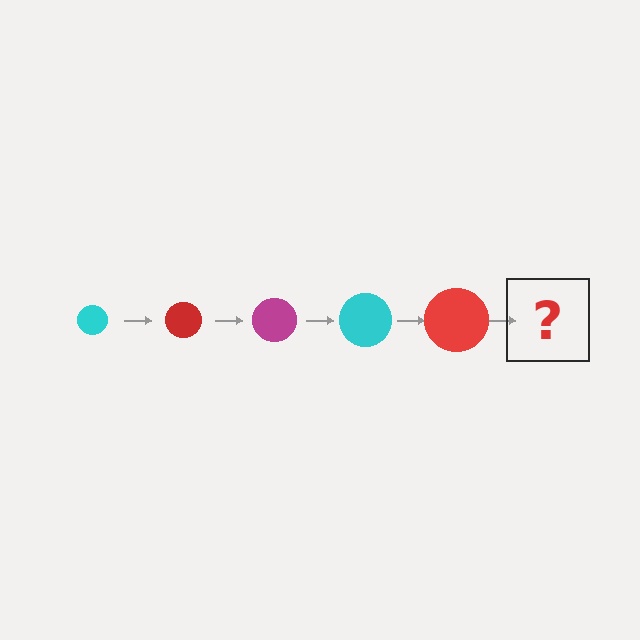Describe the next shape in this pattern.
It should be a magenta circle, larger than the previous one.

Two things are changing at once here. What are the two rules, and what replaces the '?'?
The two rules are that the circle grows larger each step and the color cycles through cyan, red, and magenta. The '?' should be a magenta circle, larger than the previous one.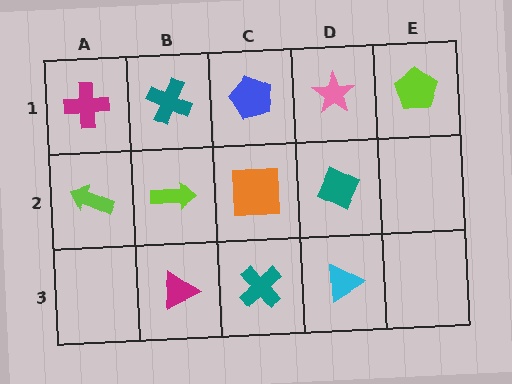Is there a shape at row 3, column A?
No, that cell is empty.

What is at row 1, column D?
A pink star.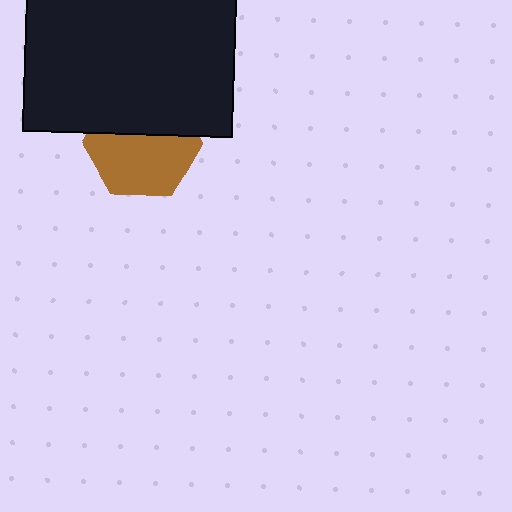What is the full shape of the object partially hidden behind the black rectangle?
The partially hidden object is a brown hexagon.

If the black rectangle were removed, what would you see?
You would see the complete brown hexagon.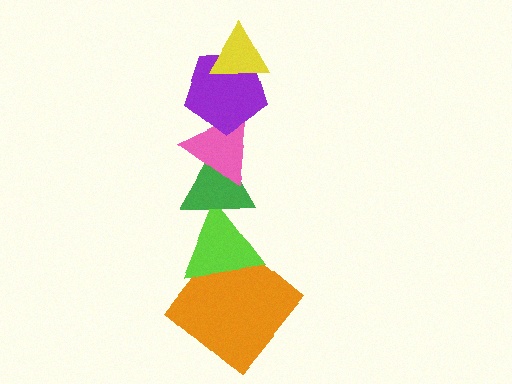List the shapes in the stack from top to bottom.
From top to bottom: the yellow triangle, the purple pentagon, the pink triangle, the green triangle, the lime triangle, the orange diamond.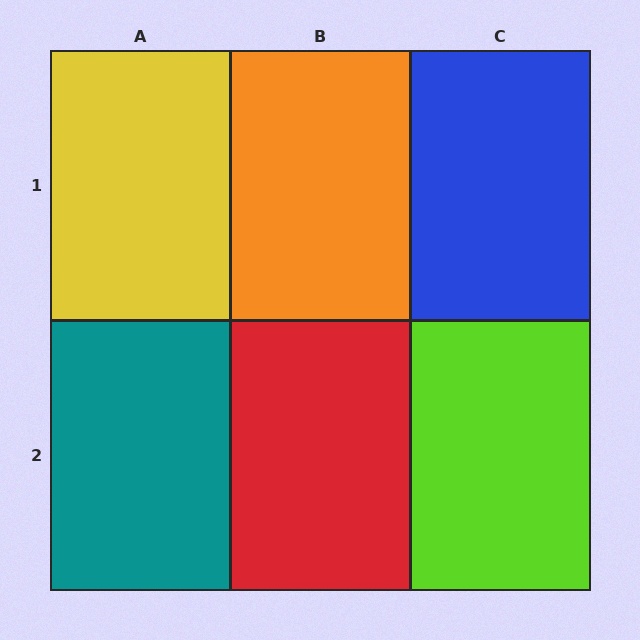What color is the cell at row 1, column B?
Orange.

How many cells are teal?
1 cell is teal.